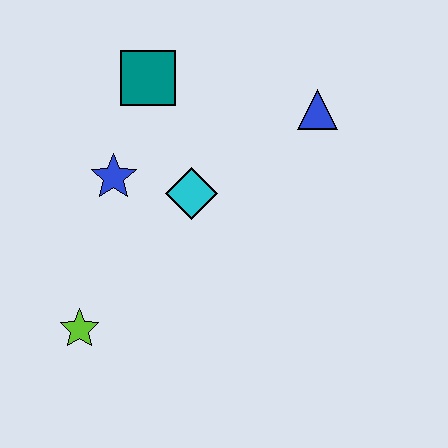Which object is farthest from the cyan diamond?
The lime star is farthest from the cyan diamond.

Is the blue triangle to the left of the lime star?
No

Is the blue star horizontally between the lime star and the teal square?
Yes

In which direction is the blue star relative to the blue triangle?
The blue star is to the left of the blue triangle.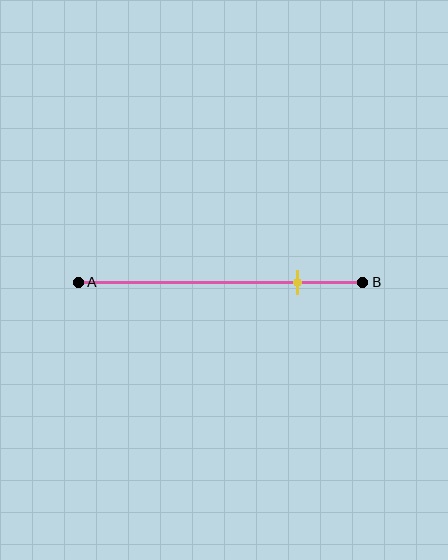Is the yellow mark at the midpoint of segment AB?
No, the mark is at about 75% from A, not at the 50% midpoint.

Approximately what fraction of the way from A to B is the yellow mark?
The yellow mark is approximately 75% of the way from A to B.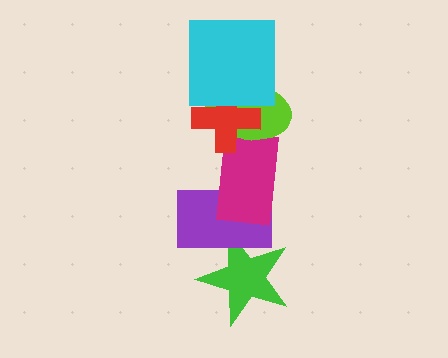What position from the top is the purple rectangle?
The purple rectangle is 5th from the top.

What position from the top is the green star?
The green star is 6th from the top.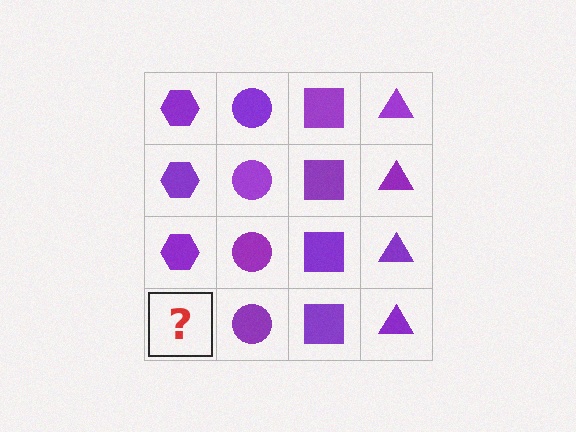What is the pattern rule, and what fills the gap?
The rule is that each column has a consistent shape. The gap should be filled with a purple hexagon.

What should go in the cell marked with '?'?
The missing cell should contain a purple hexagon.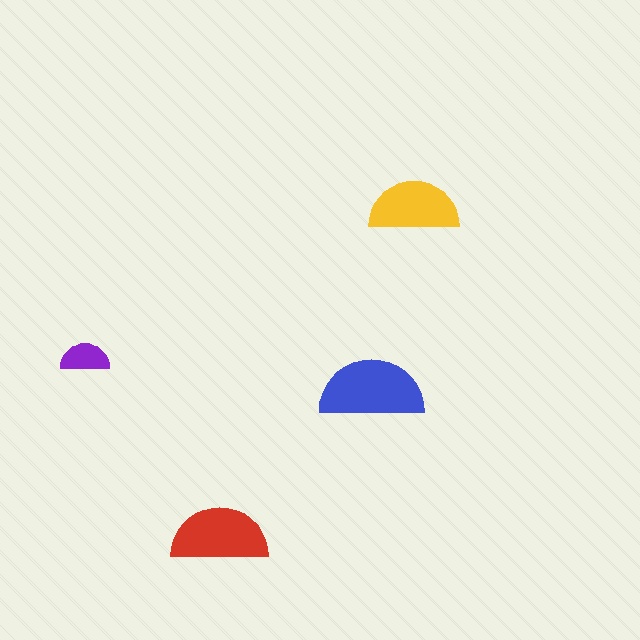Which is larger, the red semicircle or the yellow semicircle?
The red one.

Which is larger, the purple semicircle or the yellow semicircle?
The yellow one.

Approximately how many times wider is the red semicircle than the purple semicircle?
About 2 times wider.